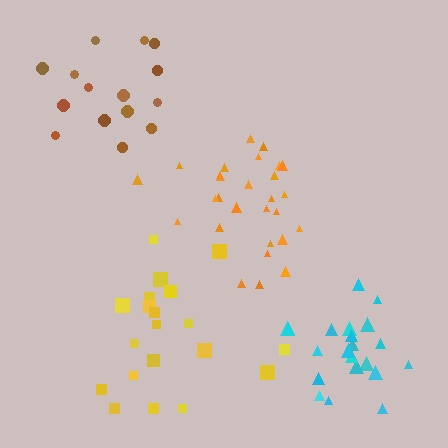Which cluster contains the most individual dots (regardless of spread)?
Orange (29).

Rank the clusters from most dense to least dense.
cyan, orange, brown, yellow.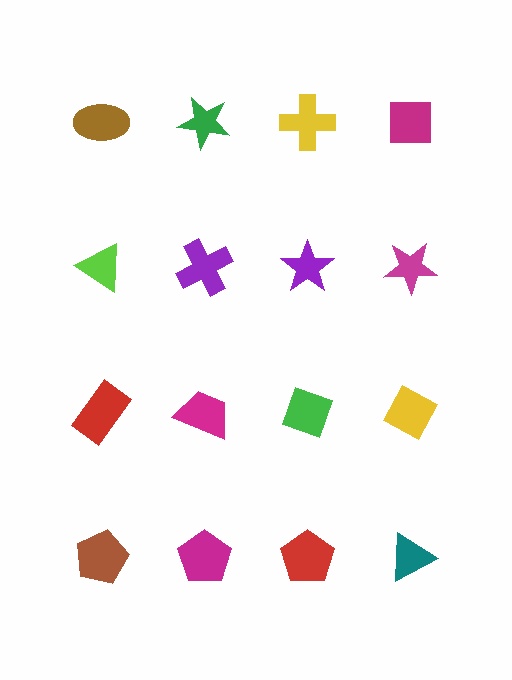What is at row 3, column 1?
A red rectangle.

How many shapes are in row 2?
4 shapes.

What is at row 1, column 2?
A green star.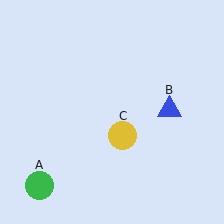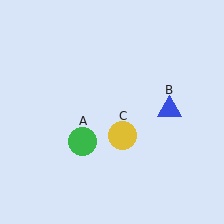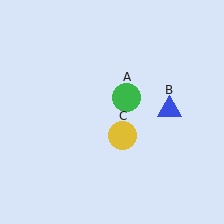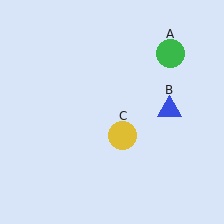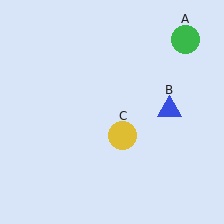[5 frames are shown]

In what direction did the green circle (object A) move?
The green circle (object A) moved up and to the right.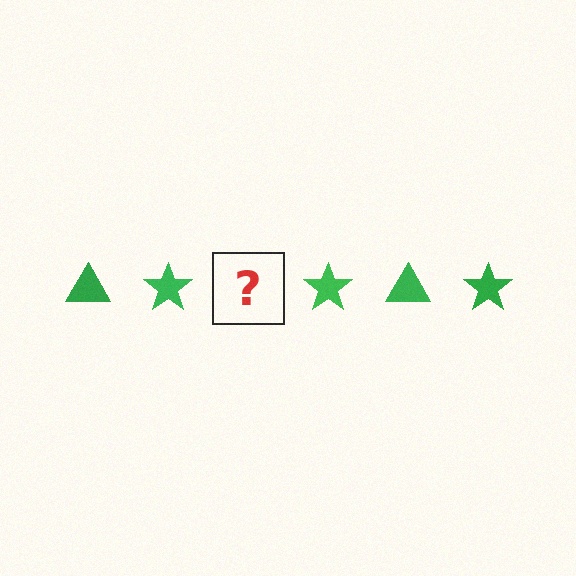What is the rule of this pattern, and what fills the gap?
The rule is that the pattern cycles through triangle, star shapes in green. The gap should be filled with a green triangle.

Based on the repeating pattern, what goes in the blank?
The blank should be a green triangle.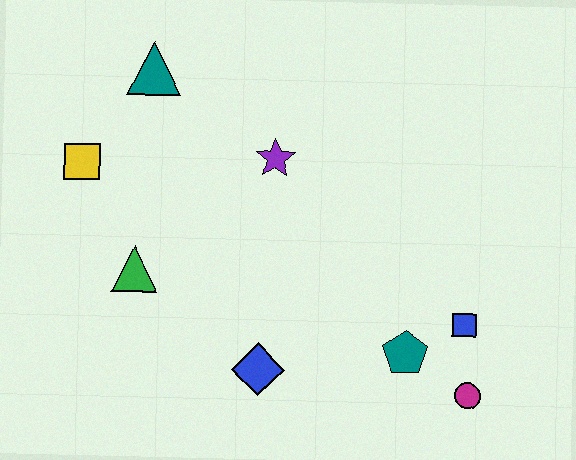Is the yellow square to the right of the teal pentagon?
No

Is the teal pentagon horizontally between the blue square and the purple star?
Yes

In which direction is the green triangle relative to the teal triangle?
The green triangle is below the teal triangle.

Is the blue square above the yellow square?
No